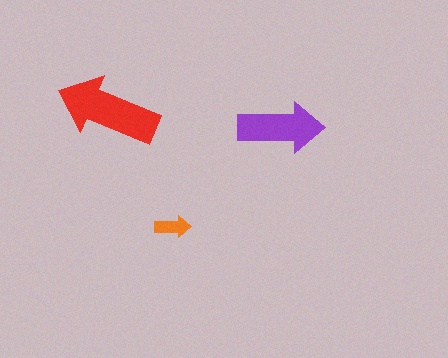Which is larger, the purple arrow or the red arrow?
The red one.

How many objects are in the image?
There are 3 objects in the image.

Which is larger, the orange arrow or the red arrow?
The red one.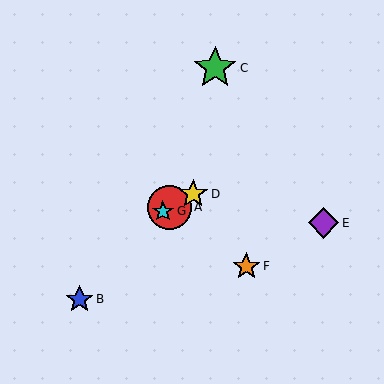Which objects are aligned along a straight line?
Objects A, D, G are aligned along a straight line.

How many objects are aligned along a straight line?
3 objects (A, D, G) are aligned along a straight line.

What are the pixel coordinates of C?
Object C is at (215, 68).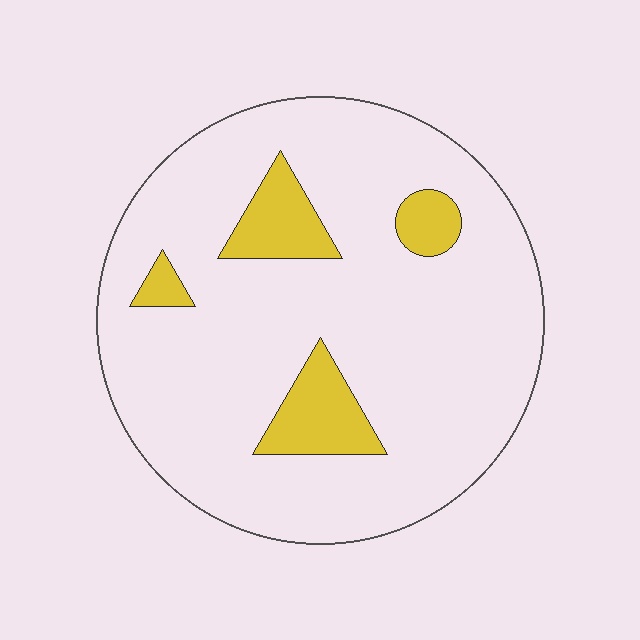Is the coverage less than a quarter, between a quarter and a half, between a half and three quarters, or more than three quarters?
Less than a quarter.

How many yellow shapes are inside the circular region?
4.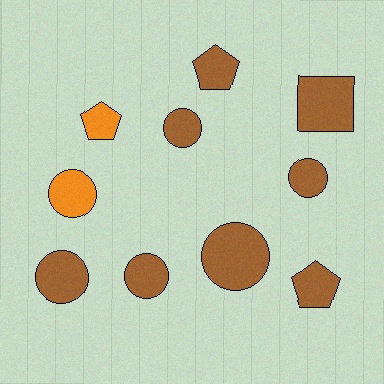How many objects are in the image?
There are 10 objects.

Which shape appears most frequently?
Circle, with 6 objects.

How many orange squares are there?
There are no orange squares.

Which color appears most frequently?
Brown, with 8 objects.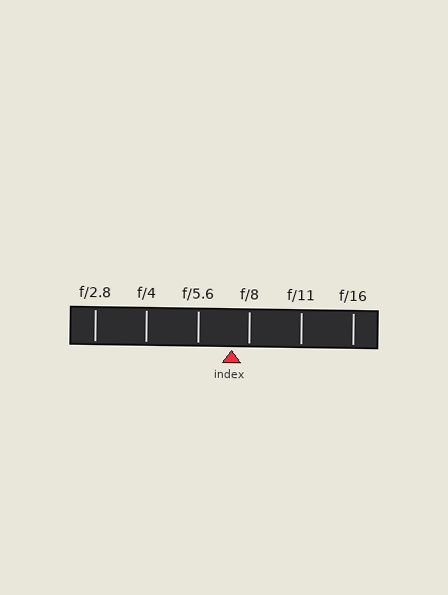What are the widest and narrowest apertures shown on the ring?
The widest aperture shown is f/2.8 and the narrowest is f/16.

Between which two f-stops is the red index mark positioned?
The index mark is between f/5.6 and f/8.